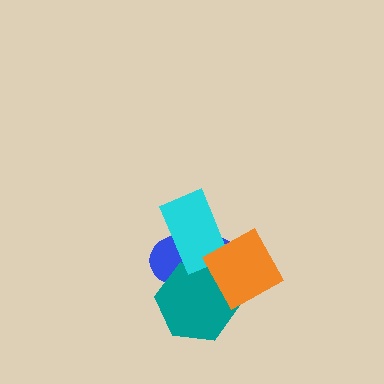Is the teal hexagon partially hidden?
Yes, it is partially covered by another shape.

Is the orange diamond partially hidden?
No, no other shape covers it.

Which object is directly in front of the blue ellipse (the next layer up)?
The teal hexagon is directly in front of the blue ellipse.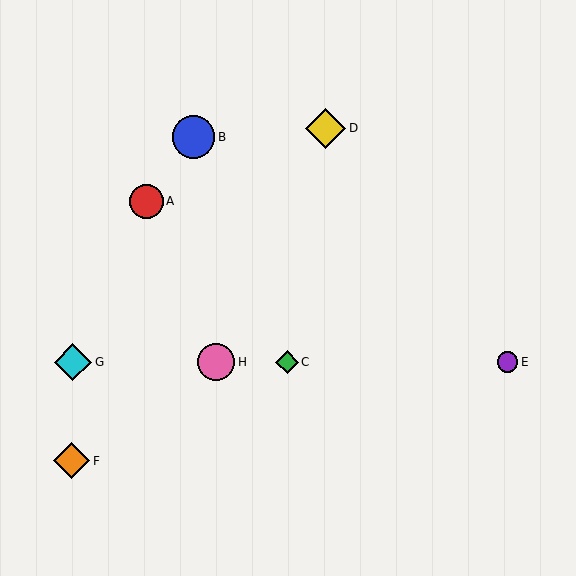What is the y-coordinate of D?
Object D is at y≈128.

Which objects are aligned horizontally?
Objects C, E, G, H are aligned horizontally.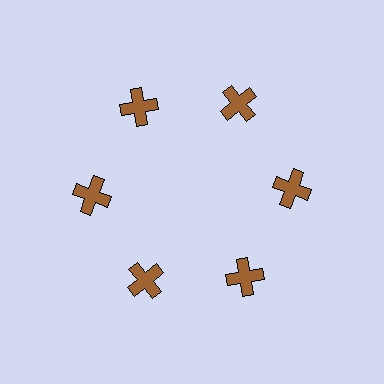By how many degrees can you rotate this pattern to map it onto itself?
The pattern maps onto itself every 60 degrees of rotation.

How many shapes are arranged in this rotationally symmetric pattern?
There are 6 shapes, arranged in 6 groups of 1.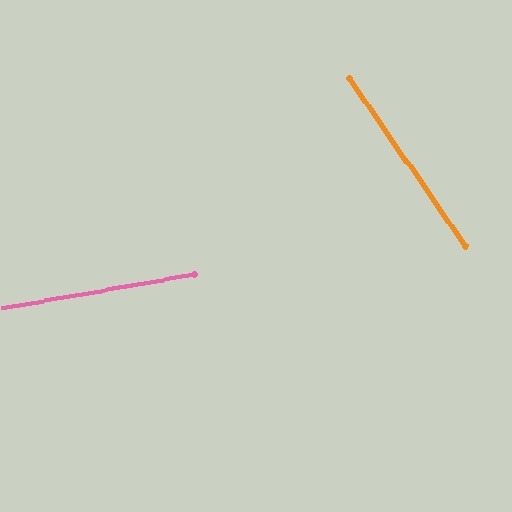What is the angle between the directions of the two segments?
Approximately 65 degrees.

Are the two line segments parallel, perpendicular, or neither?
Neither parallel nor perpendicular — they differ by about 65°.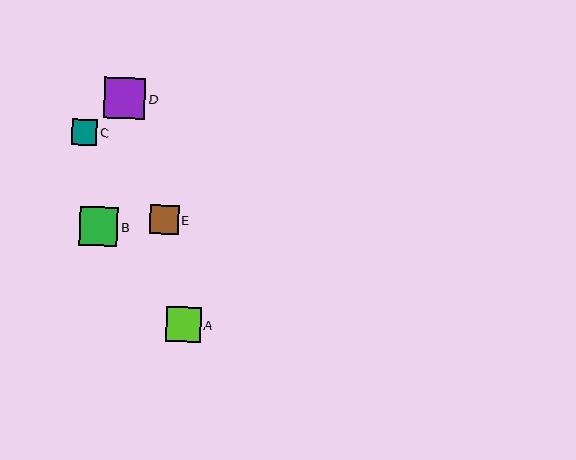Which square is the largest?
Square D is the largest with a size of approximately 41 pixels.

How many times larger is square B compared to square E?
Square B is approximately 1.3 times the size of square E.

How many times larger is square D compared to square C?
Square D is approximately 1.6 times the size of square C.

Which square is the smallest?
Square C is the smallest with a size of approximately 25 pixels.